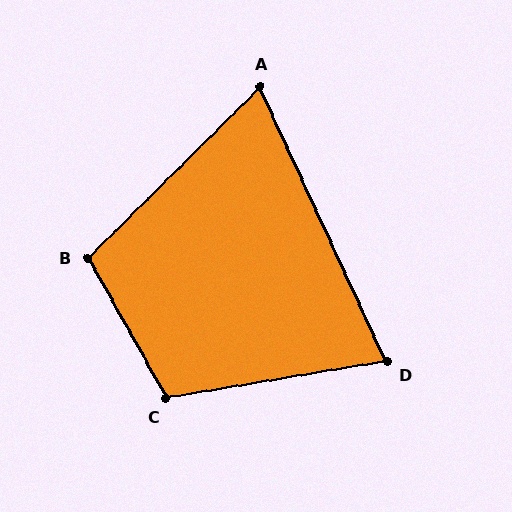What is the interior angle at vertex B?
Approximately 105 degrees (obtuse).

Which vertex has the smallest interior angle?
A, at approximately 70 degrees.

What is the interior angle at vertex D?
Approximately 75 degrees (acute).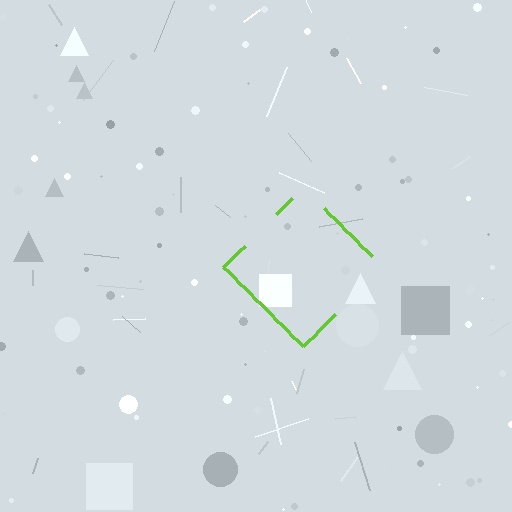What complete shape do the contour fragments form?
The contour fragments form a diamond.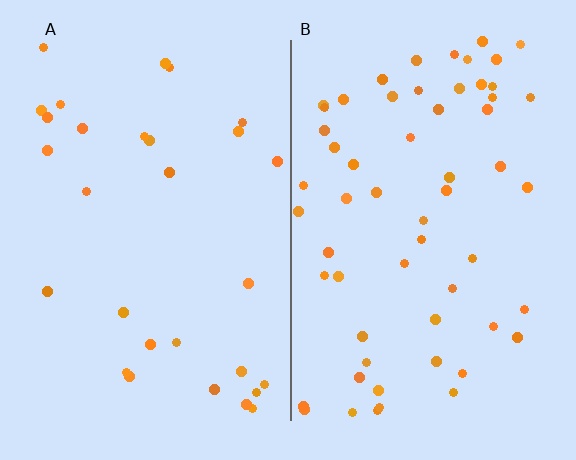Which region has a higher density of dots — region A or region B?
B (the right).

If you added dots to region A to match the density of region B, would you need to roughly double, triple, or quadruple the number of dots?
Approximately double.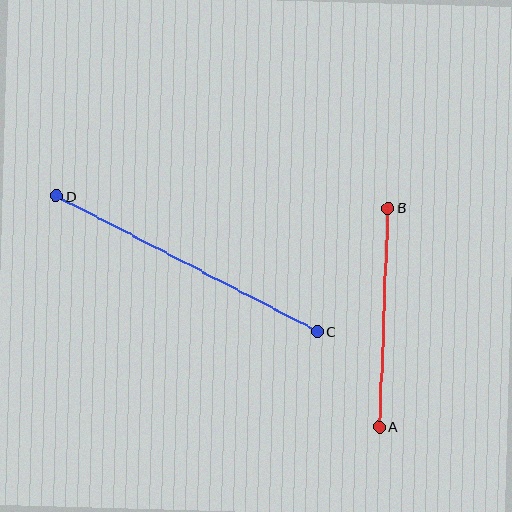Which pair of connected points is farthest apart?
Points C and D are farthest apart.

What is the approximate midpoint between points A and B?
The midpoint is at approximately (384, 317) pixels.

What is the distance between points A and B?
The distance is approximately 219 pixels.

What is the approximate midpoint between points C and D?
The midpoint is at approximately (187, 264) pixels.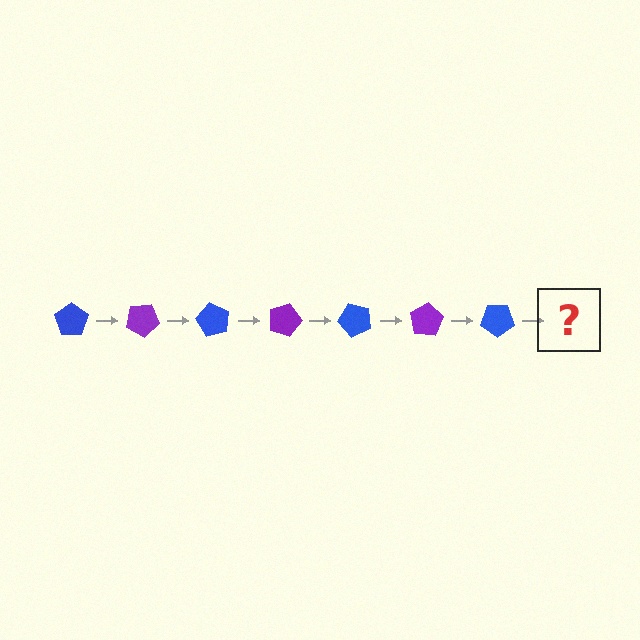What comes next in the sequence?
The next element should be a purple pentagon, rotated 210 degrees from the start.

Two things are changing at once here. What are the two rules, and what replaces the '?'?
The two rules are that it rotates 30 degrees each step and the color cycles through blue and purple. The '?' should be a purple pentagon, rotated 210 degrees from the start.